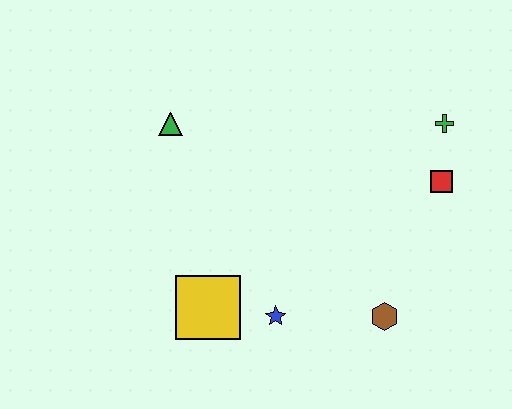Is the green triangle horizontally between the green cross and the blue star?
No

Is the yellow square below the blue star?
No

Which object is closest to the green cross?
The red square is closest to the green cross.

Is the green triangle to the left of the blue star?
Yes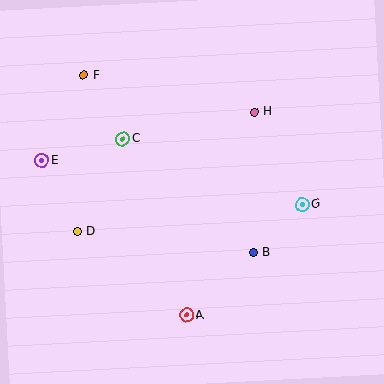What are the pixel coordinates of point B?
Point B is at (254, 253).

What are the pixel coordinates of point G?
Point G is at (302, 205).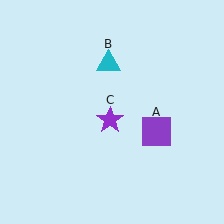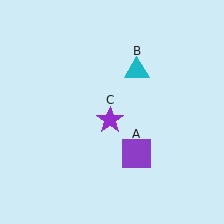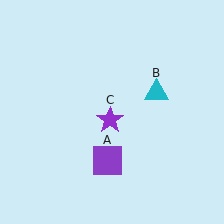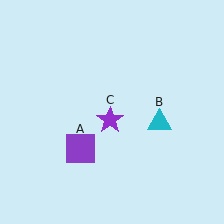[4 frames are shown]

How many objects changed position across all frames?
2 objects changed position: purple square (object A), cyan triangle (object B).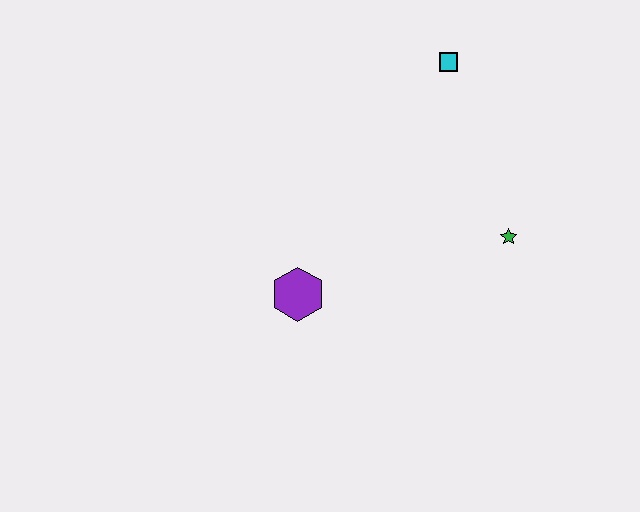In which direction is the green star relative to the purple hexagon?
The green star is to the right of the purple hexagon.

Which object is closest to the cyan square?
The green star is closest to the cyan square.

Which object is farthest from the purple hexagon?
The cyan square is farthest from the purple hexagon.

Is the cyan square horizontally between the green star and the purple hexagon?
Yes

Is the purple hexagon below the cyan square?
Yes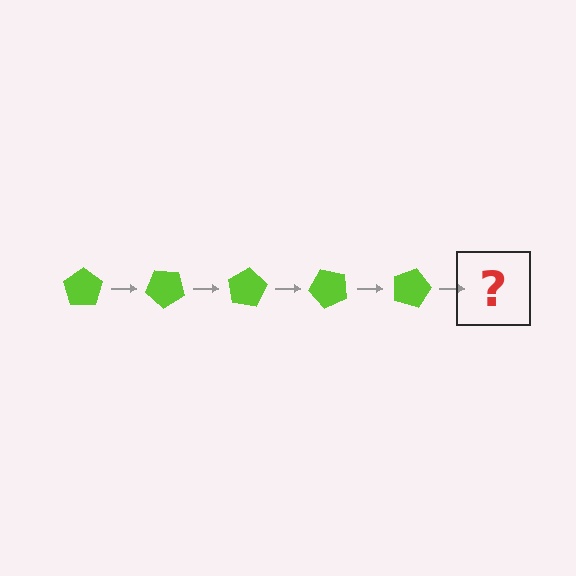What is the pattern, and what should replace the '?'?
The pattern is that the pentagon rotates 40 degrees each step. The '?' should be a lime pentagon rotated 200 degrees.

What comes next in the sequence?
The next element should be a lime pentagon rotated 200 degrees.